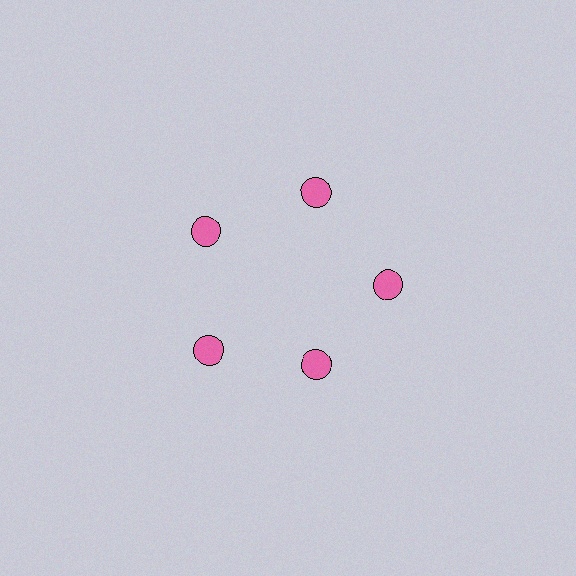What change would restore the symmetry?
The symmetry would be restored by moving it outward, back onto the ring so that all 5 circles sit at equal angles and equal distance from the center.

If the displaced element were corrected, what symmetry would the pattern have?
It would have 5-fold rotational symmetry — the pattern would map onto itself every 72 degrees.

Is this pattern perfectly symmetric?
No. The 5 pink circles are arranged in a ring, but one element near the 5 o'clock position is pulled inward toward the center, breaking the 5-fold rotational symmetry.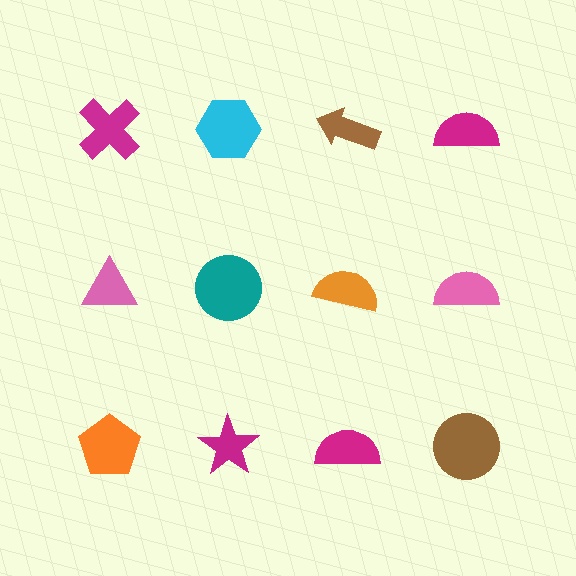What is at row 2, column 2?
A teal circle.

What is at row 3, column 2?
A magenta star.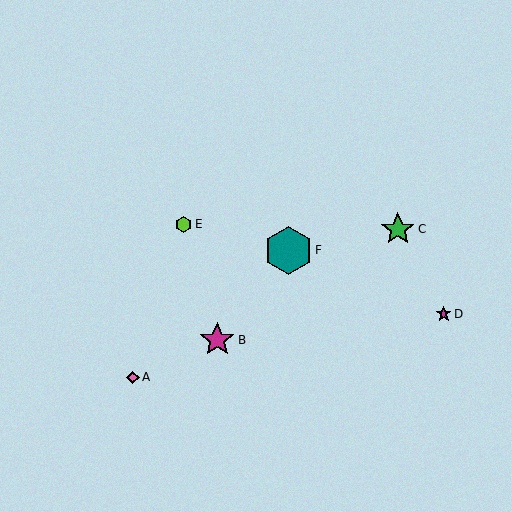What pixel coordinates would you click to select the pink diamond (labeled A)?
Click at (133, 377) to select the pink diamond A.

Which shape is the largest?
The teal hexagon (labeled F) is the largest.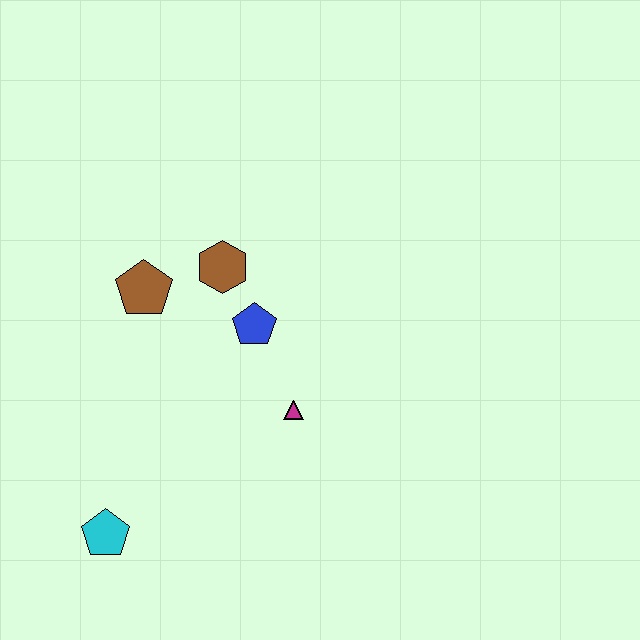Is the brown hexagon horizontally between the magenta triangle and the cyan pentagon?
Yes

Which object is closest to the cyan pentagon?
The magenta triangle is closest to the cyan pentagon.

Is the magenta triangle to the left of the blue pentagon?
No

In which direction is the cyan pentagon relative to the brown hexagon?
The cyan pentagon is below the brown hexagon.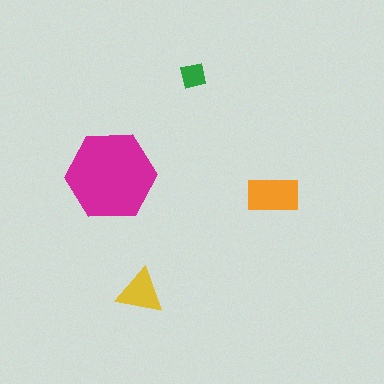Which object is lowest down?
The yellow triangle is bottommost.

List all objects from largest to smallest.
The magenta hexagon, the orange rectangle, the yellow triangle, the green square.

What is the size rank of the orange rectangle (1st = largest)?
2nd.